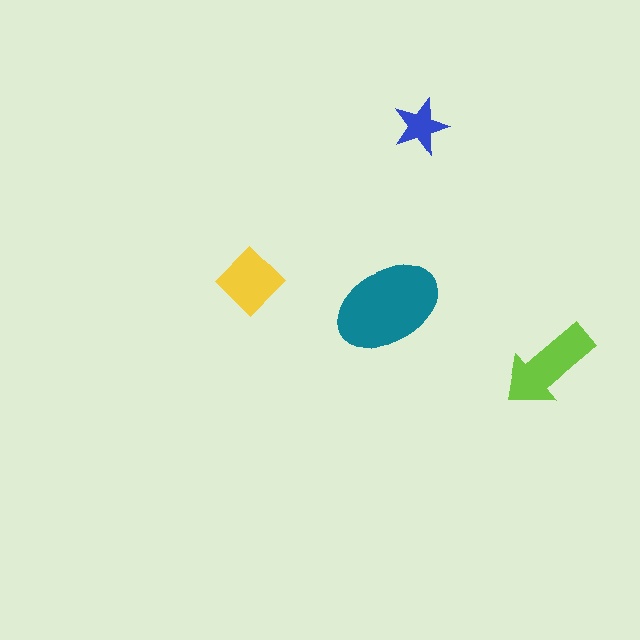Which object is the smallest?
The blue star.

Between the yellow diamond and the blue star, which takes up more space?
The yellow diamond.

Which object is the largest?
The teal ellipse.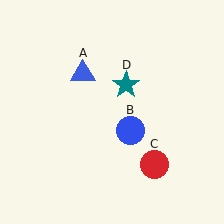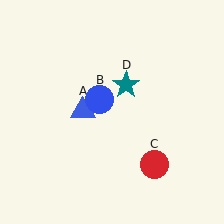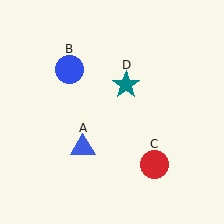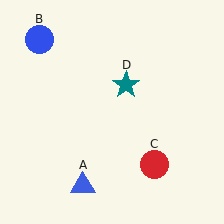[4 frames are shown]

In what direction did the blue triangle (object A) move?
The blue triangle (object A) moved down.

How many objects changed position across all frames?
2 objects changed position: blue triangle (object A), blue circle (object B).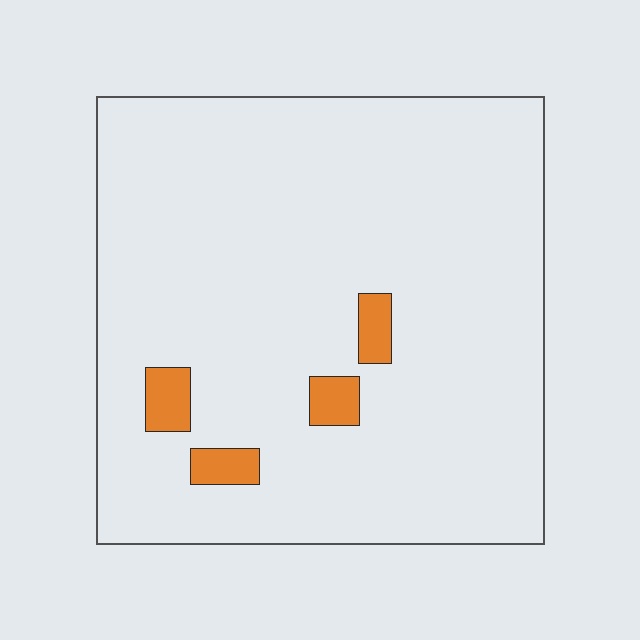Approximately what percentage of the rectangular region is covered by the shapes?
Approximately 5%.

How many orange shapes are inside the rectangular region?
4.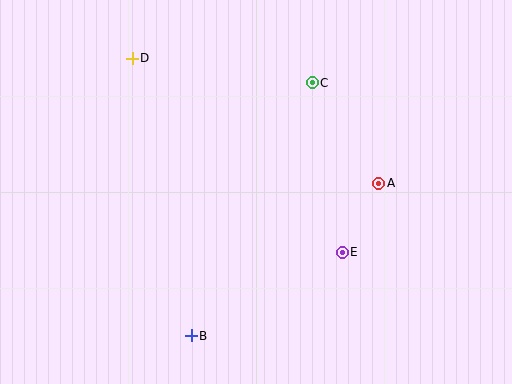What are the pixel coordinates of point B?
Point B is at (191, 336).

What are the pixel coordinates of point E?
Point E is at (342, 252).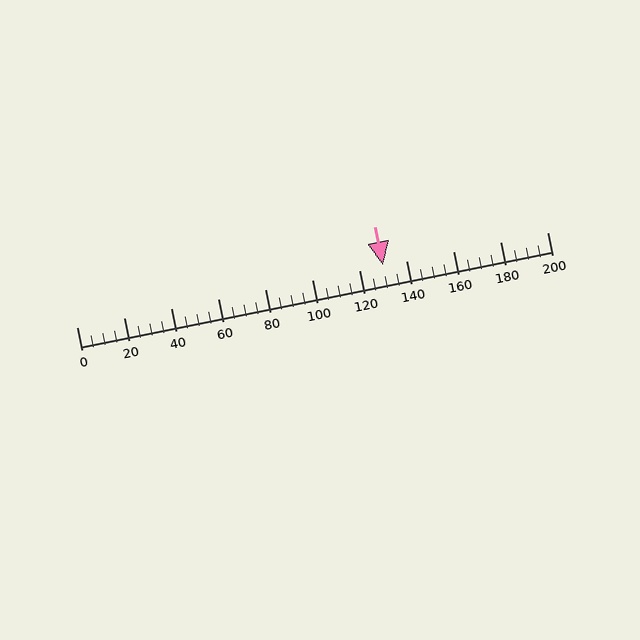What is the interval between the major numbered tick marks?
The major tick marks are spaced 20 units apart.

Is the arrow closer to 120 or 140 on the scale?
The arrow is closer to 140.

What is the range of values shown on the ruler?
The ruler shows values from 0 to 200.